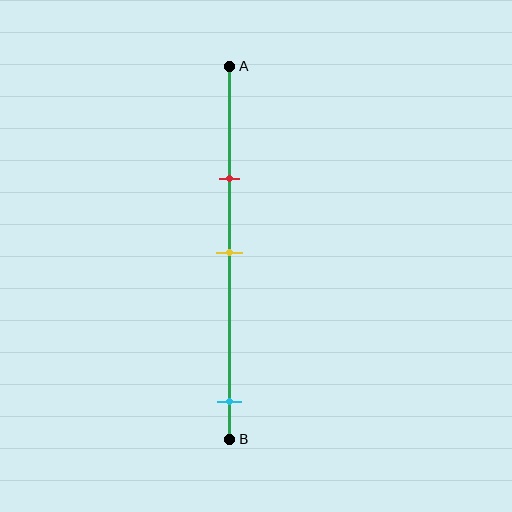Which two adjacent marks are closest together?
The red and yellow marks are the closest adjacent pair.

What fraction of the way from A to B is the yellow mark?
The yellow mark is approximately 50% (0.5) of the way from A to B.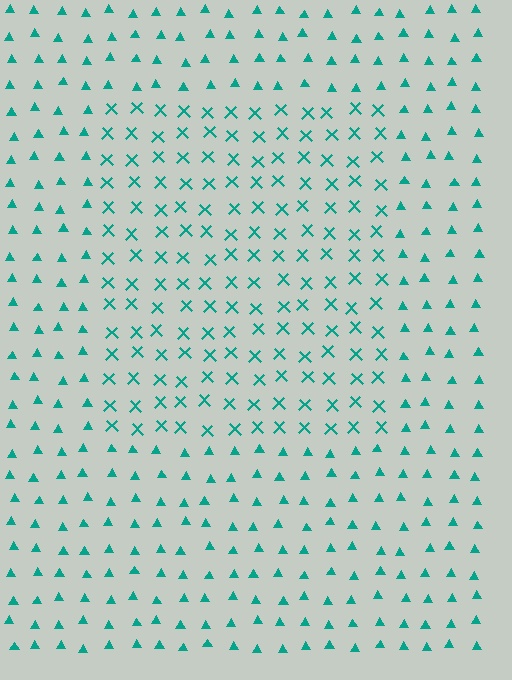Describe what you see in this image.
The image is filled with small teal elements arranged in a uniform grid. A rectangle-shaped region contains X marks, while the surrounding area contains triangles. The boundary is defined purely by the change in element shape.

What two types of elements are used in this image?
The image uses X marks inside the rectangle region and triangles outside it.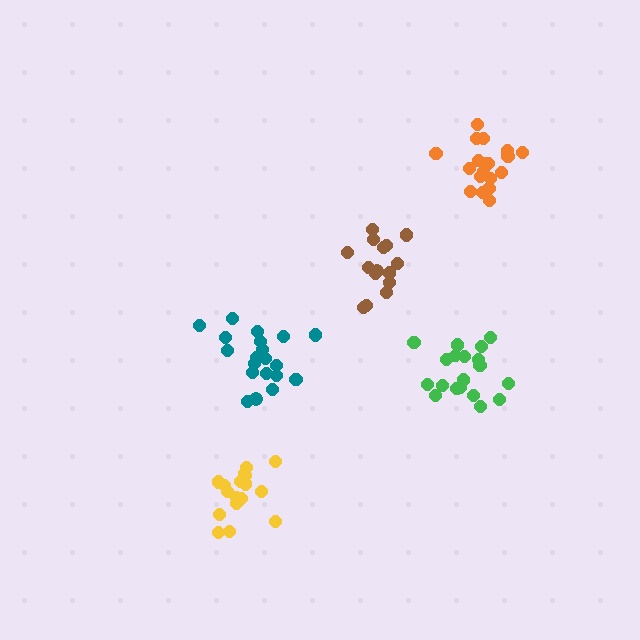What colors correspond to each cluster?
The clusters are colored: green, yellow, teal, orange, brown.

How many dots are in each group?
Group 1: 19 dots, Group 2: 18 dots, Group 3: 20 dots, Group 4: 20 dots, Group 5: 15 dots (92 total).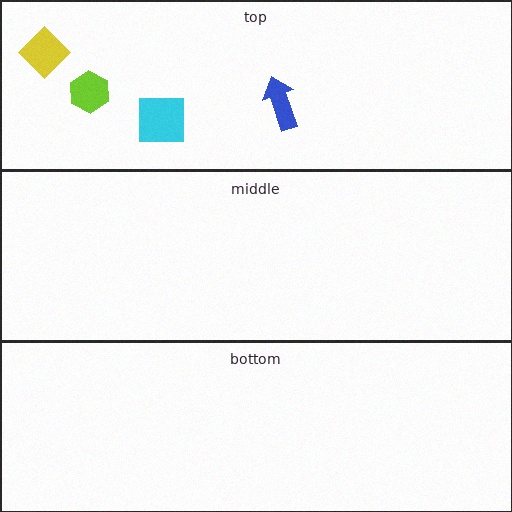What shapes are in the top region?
The lime hexagon, the blue arrow, the yellow diamond, the cyan square.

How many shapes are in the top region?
4.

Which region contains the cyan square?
The top region.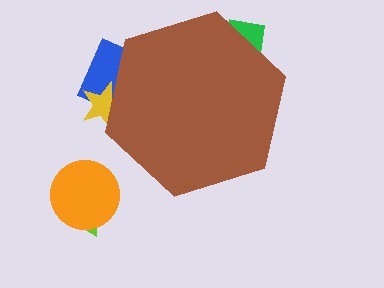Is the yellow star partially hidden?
Yes, the yellow star is partially hidden behind the brown hexagon.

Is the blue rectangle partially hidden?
Yes, the blue rectangle is partially hidden behind the brown hexagon.